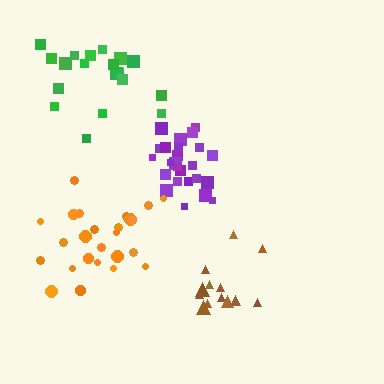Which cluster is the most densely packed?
Purple.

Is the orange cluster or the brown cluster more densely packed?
Brown.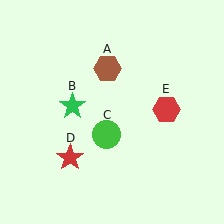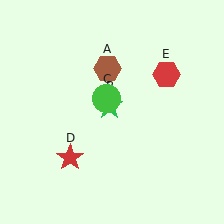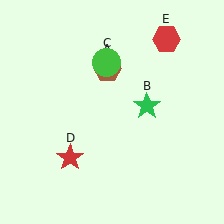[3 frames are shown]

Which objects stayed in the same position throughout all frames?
Brown hexagon (object A) and red star (object D) remained stationary.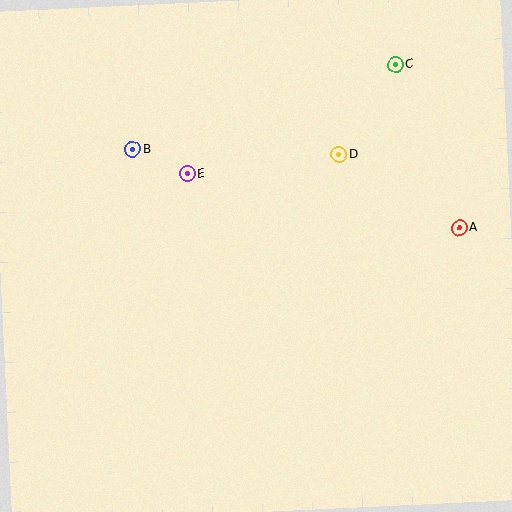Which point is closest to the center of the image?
Point E at (187, 174) is closest to the center.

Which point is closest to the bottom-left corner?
Point B is closest to the bottom-left corner.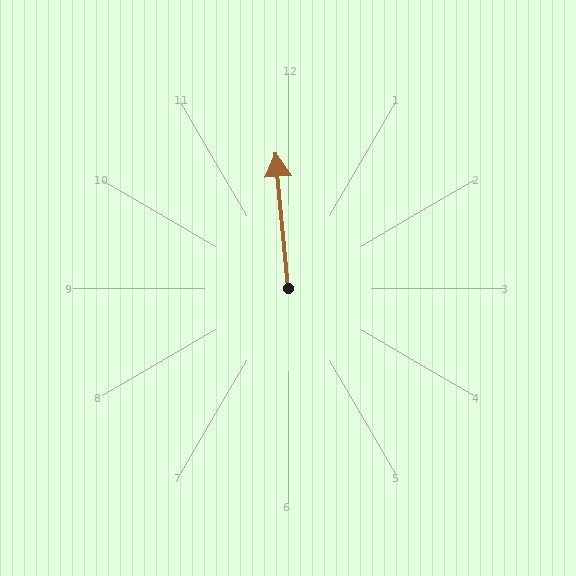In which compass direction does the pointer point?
North.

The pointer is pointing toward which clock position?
Roughly 12 o'clock.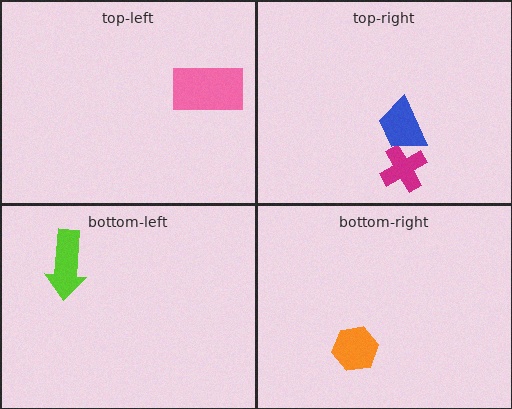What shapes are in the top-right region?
The magenta cross, the blue trapezoid.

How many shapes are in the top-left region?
1.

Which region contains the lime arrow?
The bottom-left region.